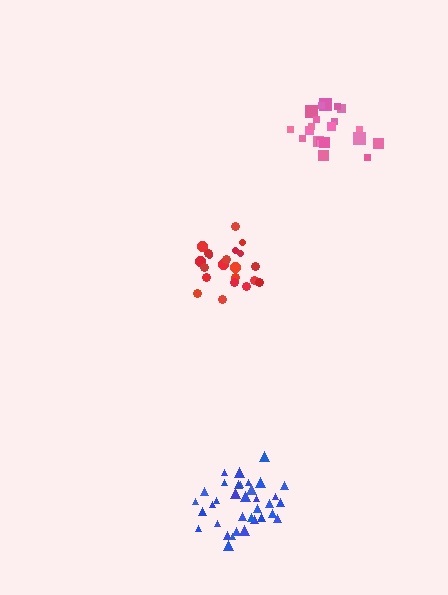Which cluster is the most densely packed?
Blue.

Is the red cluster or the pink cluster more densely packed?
Red.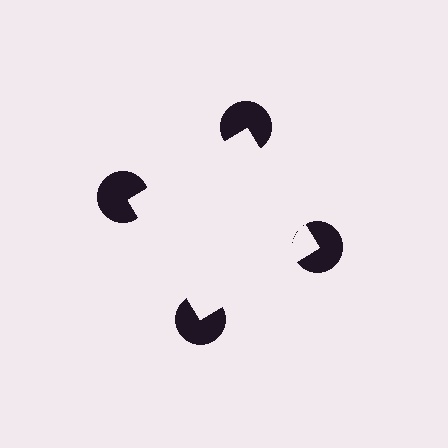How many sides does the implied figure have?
4 sides.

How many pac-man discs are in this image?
There are 4 — one at each vertex of the illusory square.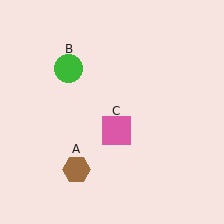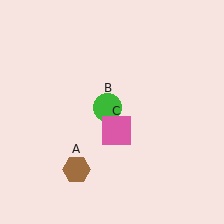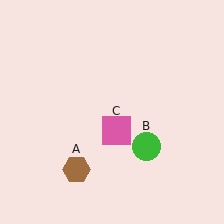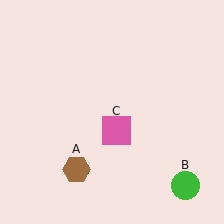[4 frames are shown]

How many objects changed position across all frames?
1 object changed position: green circle (object B).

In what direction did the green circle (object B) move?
The green circle (object B) moved down and to the right.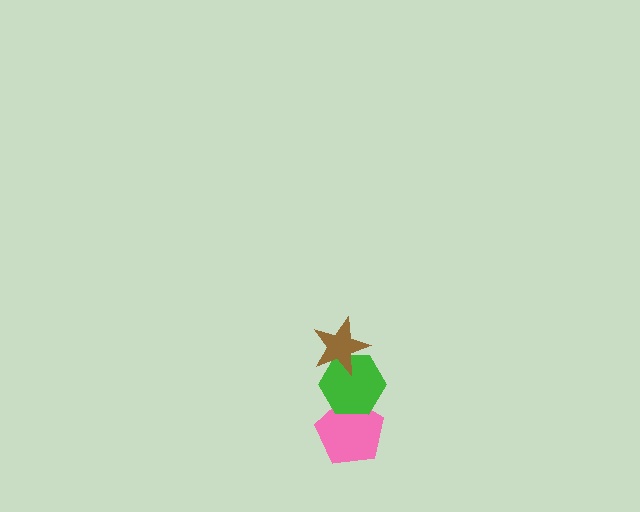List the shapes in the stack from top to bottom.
From top to bottom: the brown star, the green hexagon, the pink pentagon.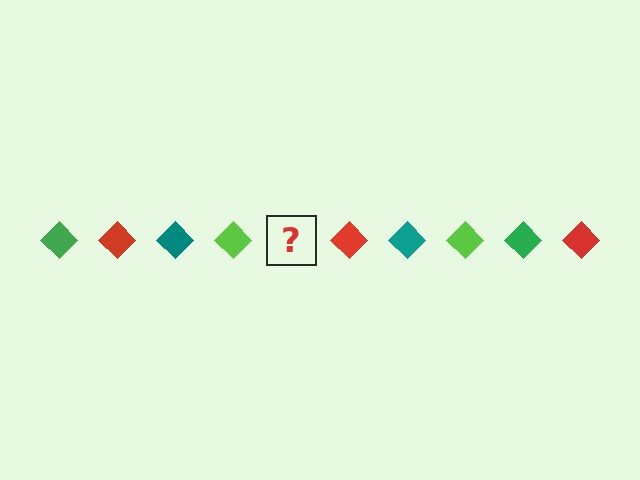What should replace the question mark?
The question mark should be replaced with a green diamond.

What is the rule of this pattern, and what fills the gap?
The rule is that the pattern cycles through green, red, teal, lime diamonds. The gap should be filled with a green diamond.